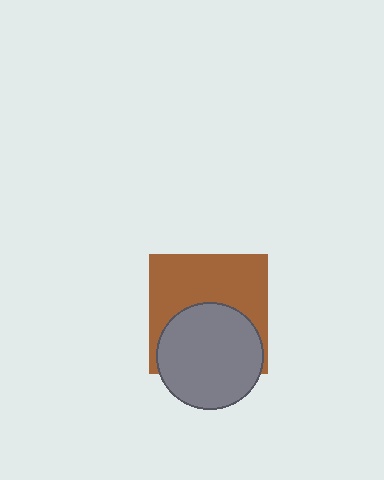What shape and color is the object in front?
The object in front is a gray circle.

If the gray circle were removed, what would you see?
You would see the complete brown square.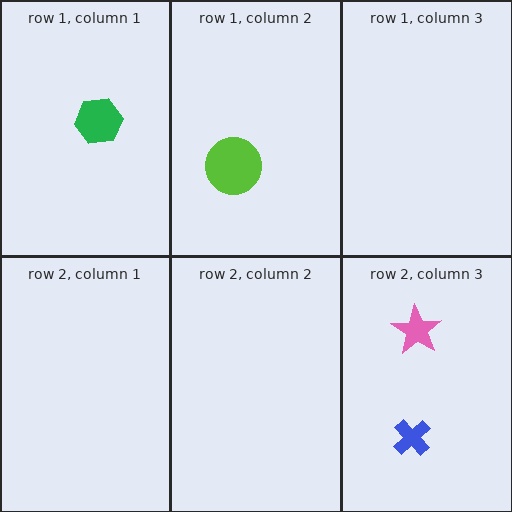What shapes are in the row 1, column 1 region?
The green hexagon.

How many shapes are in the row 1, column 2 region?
1.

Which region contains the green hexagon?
The row 1, column 1 region.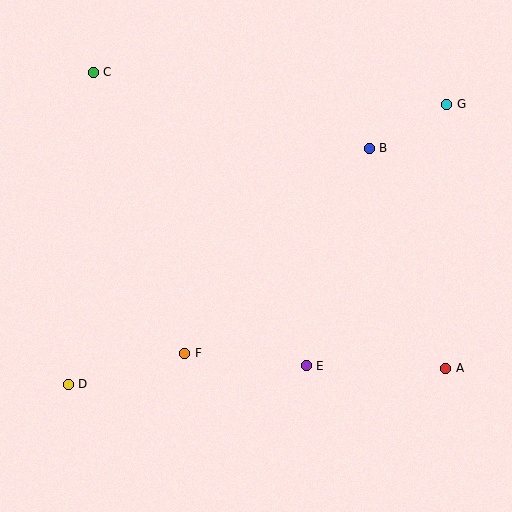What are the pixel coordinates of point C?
Point C is at (93, 72).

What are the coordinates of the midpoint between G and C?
The midpoint between G and C is at (270, 88).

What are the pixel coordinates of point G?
Point G is at (447, 104).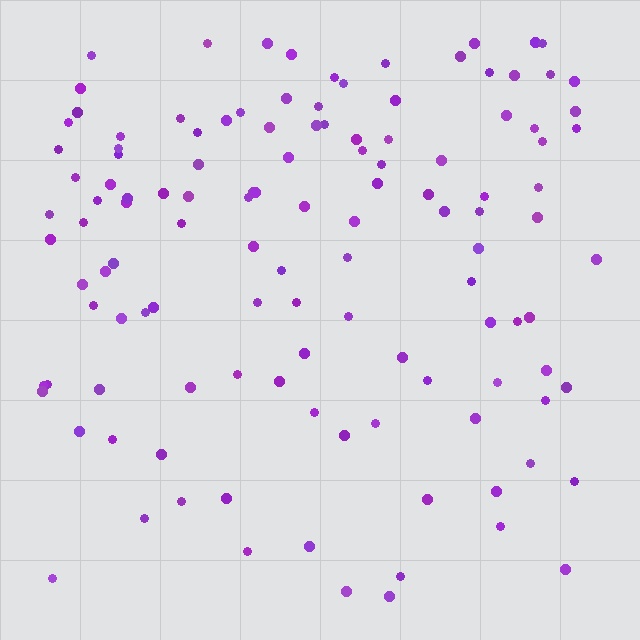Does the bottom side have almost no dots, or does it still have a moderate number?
Still a moderate number, just noticeably fewer than the top.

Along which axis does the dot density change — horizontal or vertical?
Vertical.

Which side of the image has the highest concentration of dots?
The top.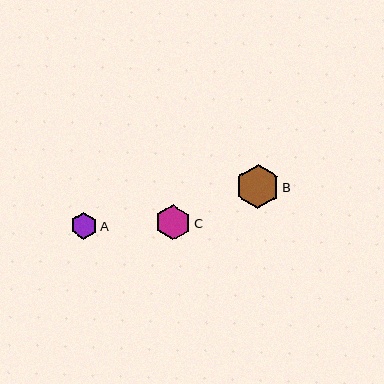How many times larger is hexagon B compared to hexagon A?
Hexagon B is approximately 1.7 times the size of hexagon A.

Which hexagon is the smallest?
Hexagon A is the smallest with a size of approximately 26 pixels.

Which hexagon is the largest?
Hexagon B is the largest with a size of approximately 44 pixels.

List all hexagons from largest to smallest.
From largest to smallest: B, C, A.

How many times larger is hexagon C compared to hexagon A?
Hexagon C is approximately 1.3 times the size of hexagon A.